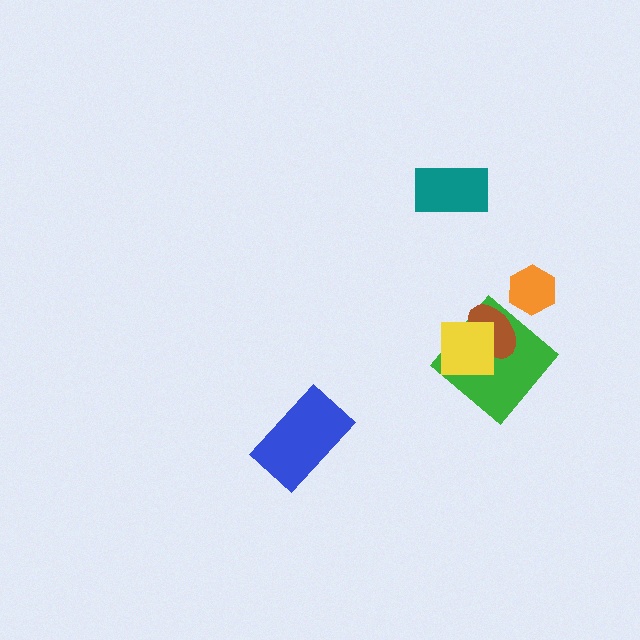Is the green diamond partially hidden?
Yes, it is partially covered by another shape.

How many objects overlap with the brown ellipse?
2 objects overlap with the brown ellipse.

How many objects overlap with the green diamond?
2 objects overlap with the green diamond.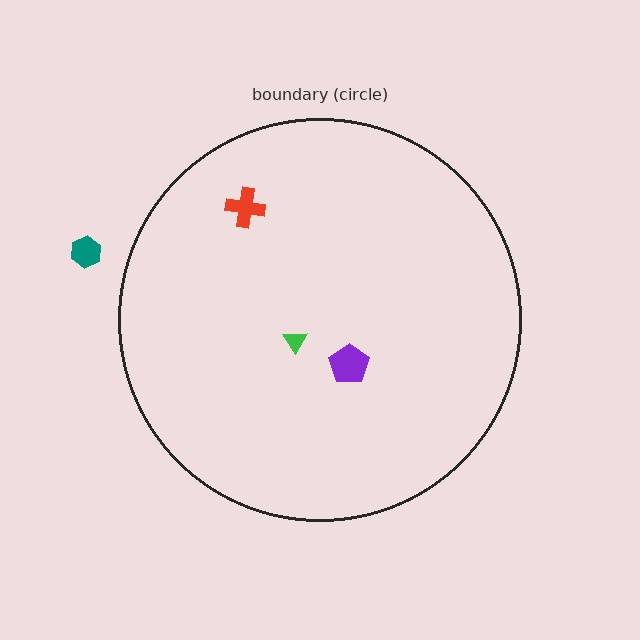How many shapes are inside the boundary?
3 inside, 1 outside.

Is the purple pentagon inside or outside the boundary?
Inside.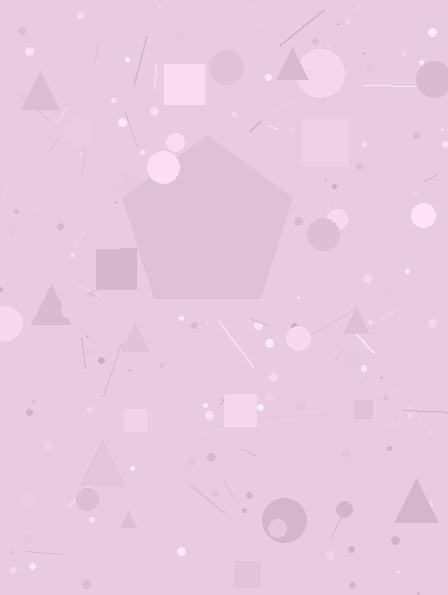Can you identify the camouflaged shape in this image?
The camouflaged shape is a pentagon.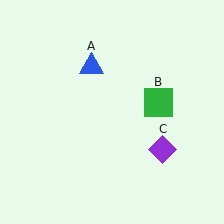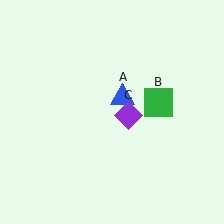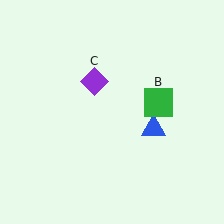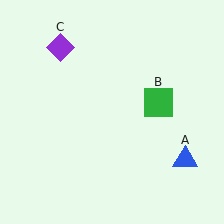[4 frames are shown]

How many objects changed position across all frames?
2 objects changed position: blue triangle (object A), purple diamond (object C).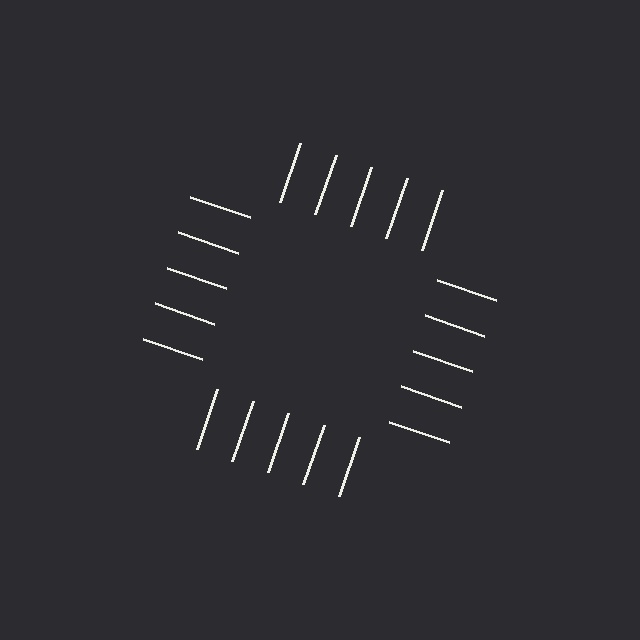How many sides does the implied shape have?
4 sides — the line-ends trace a square.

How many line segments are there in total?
20 — 5 along each of the 4 edges.